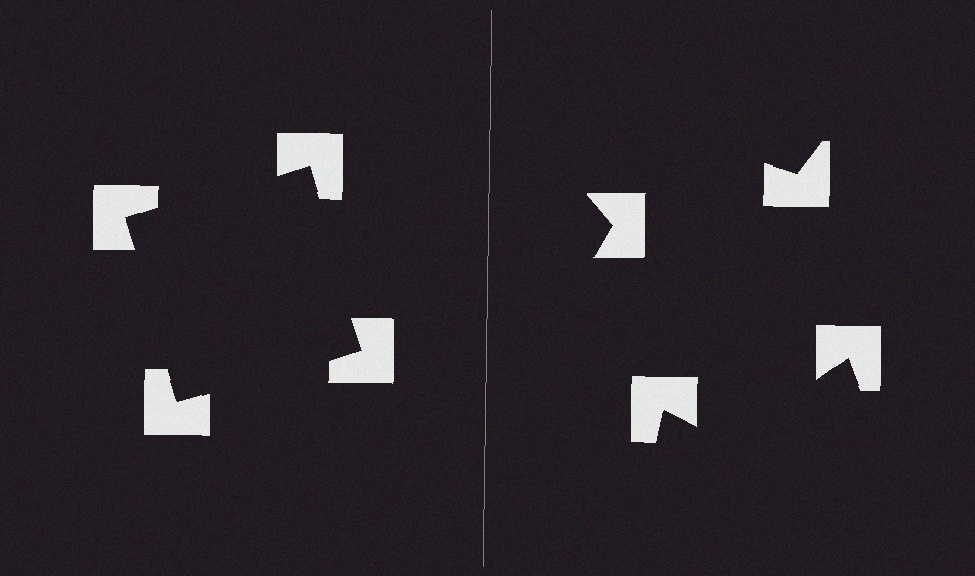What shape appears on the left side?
An illusory square.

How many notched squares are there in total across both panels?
8 — 4 on each side.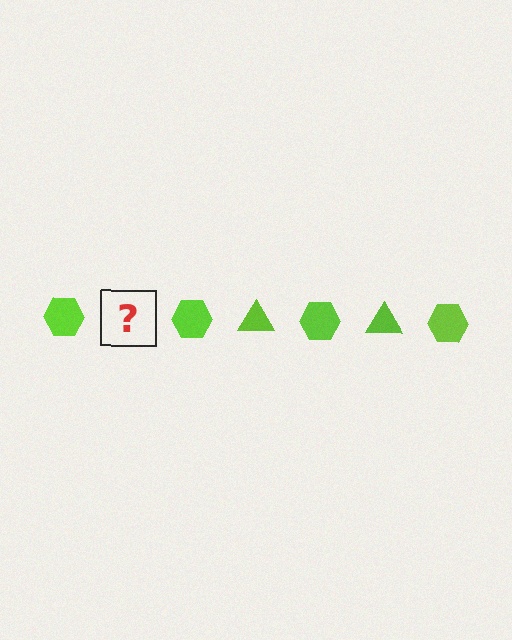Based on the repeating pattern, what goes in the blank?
The blank should be a lime triangle.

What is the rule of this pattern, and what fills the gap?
The rule is that the pattern cycles through hexagon, triangle shapes in lime. The gap should be filled with a lime triangle.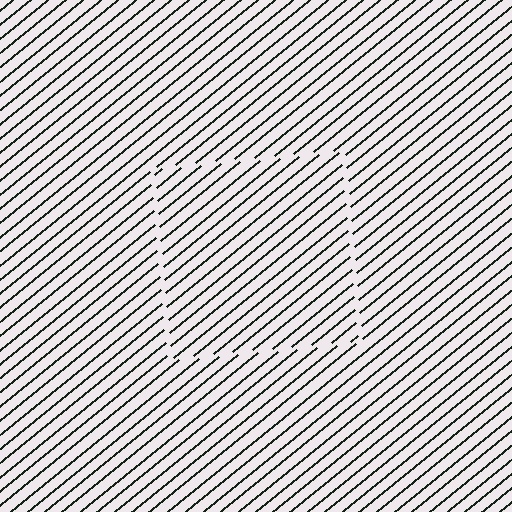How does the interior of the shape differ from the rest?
The interior of the shape contains the same grating, shifted by half a period — the contour is defined by the phase discontinuity where line-ends from the inner and outer gratings abut.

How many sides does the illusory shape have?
4 sides — the line-ends trace a square.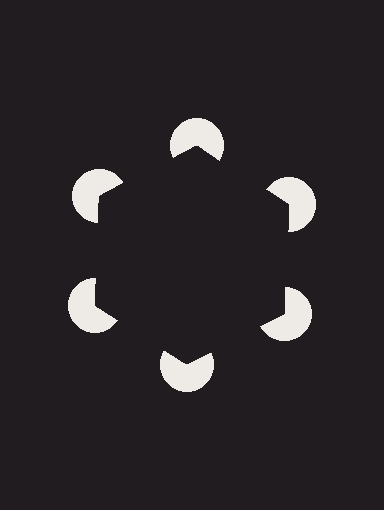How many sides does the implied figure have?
6 sides.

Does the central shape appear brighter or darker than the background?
It typically appears slightly darker than the background, even though no actual brightness change is drawn.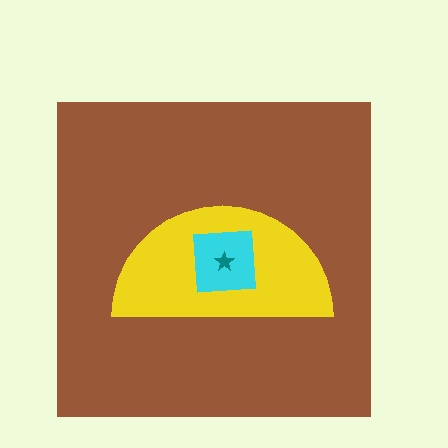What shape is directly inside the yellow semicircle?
The cyan square.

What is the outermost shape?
The brown square.